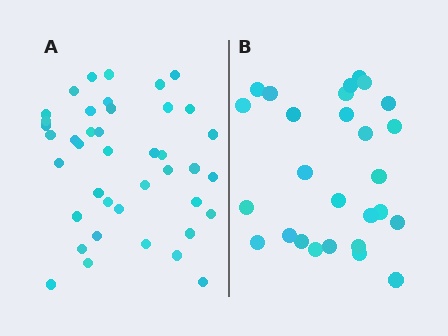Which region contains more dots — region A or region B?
Region A (the left region) has more dots.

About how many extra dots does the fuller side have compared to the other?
Region A has approximately 15 more dots than region B.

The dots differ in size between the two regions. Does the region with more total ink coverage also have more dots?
No. Region B has more total ink coverage because its dots are larger, but region A actually contains more individual dots. Total area can be misleading — the number of items is what matters here.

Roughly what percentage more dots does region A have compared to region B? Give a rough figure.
About 50% more.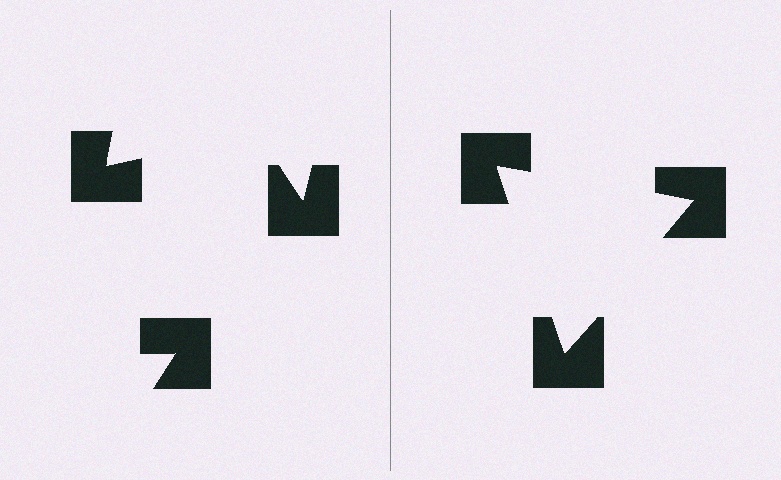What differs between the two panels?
The notched squares are positioned identically on both sides; only the wedge orientations differ. On the right they align to a triangle; on the left they are misaligned.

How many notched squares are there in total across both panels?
6 — 3 on each side.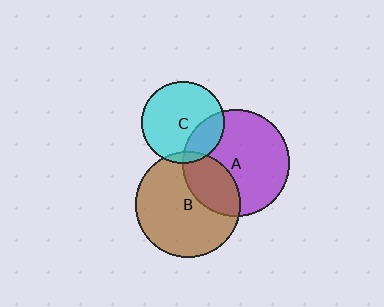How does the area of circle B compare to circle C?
Approximately 1.6 times.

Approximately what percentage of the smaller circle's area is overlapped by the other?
Approximately 25%.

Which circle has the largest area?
Circle A (purple).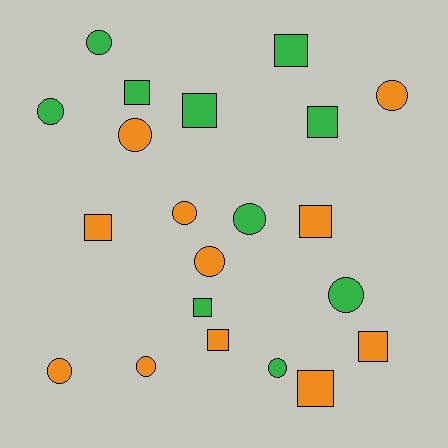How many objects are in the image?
There are 21 objects.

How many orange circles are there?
There are 6 orange circles.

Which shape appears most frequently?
Circle, with 11 objects.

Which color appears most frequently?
Orange, with 11 objects.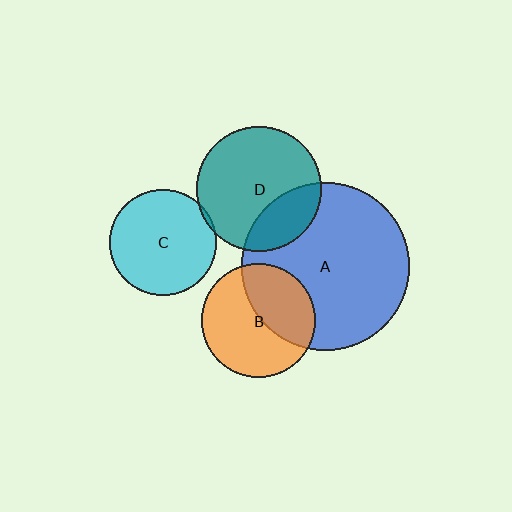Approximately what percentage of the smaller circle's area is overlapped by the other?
Approximately 40%.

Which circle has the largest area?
Circle A (blue).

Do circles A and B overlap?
Yes.